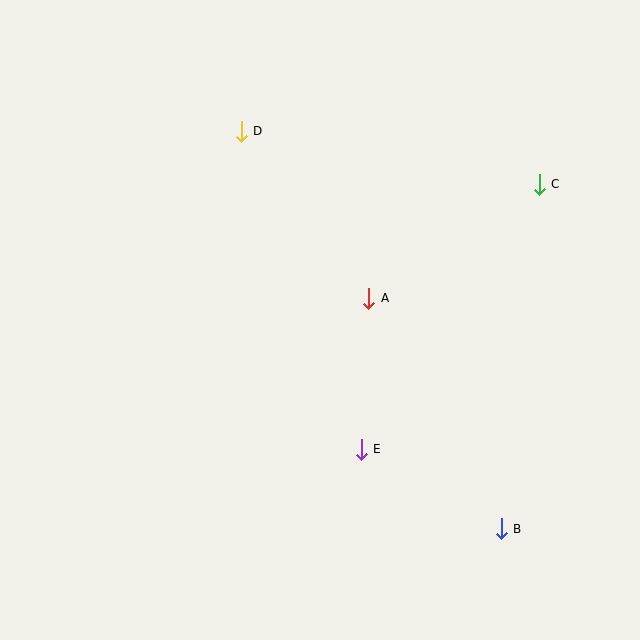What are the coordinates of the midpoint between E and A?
The midpoint between E and A is at (365, 374).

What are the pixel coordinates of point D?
Point D is at (241, 131).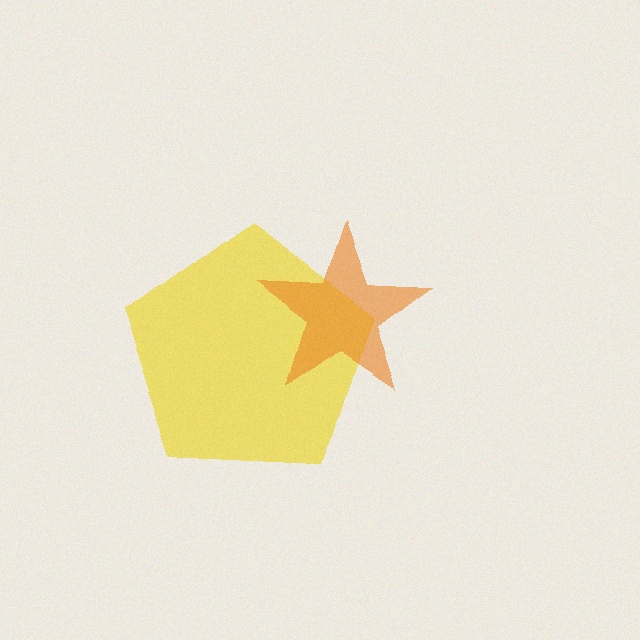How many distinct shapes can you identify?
There are 2 distinct shapes: a yellow pentagon, an orange star.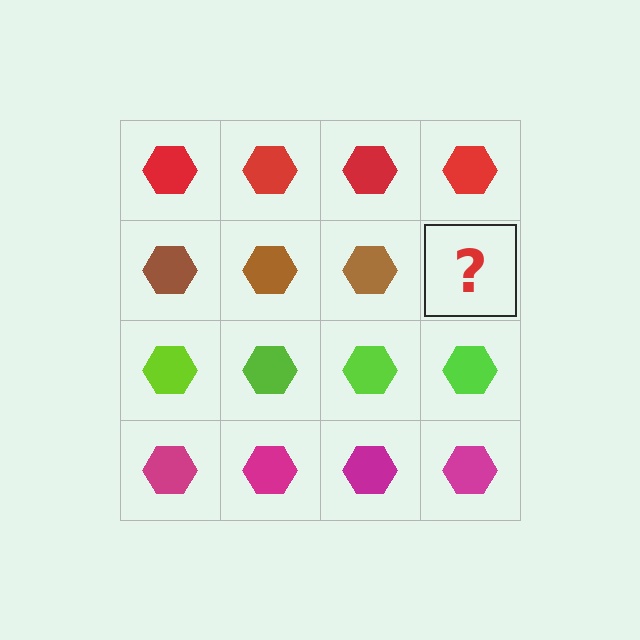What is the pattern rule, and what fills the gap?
The rule is that each row has a consistent color. The gap should be filled with a brown hexagon.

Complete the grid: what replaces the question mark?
The question mark should be replaced with a brown hexagon.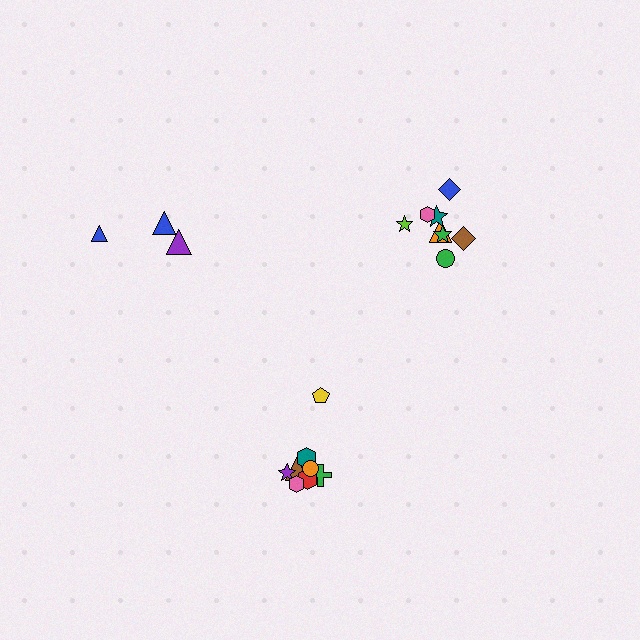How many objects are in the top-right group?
There are 8 objects.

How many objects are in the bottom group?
There are 8 objects.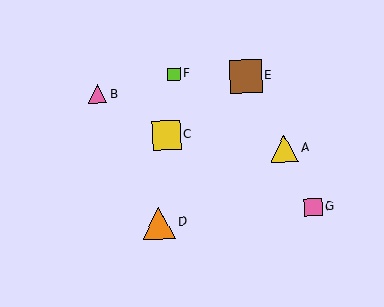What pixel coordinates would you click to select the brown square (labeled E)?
Click at (246, 76) to select the brown square E.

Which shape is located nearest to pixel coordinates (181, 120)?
The yellow square (labeled C) at (166, 135) is nearest to that location.